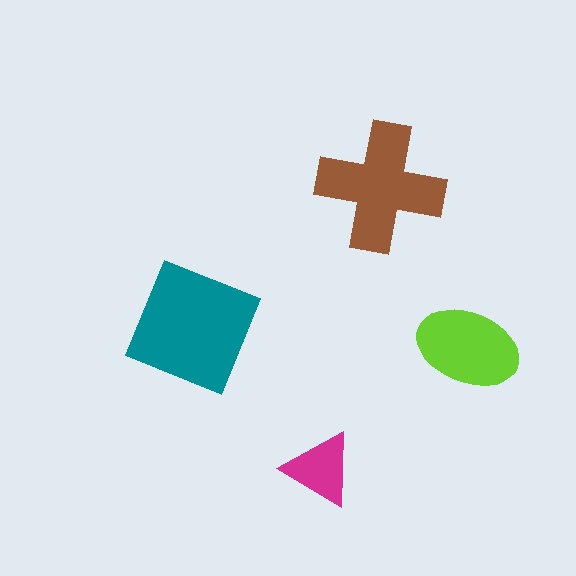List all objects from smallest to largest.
The magenta triangle, the lime ellipse, the brown cross, the teal square.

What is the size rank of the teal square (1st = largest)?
1st.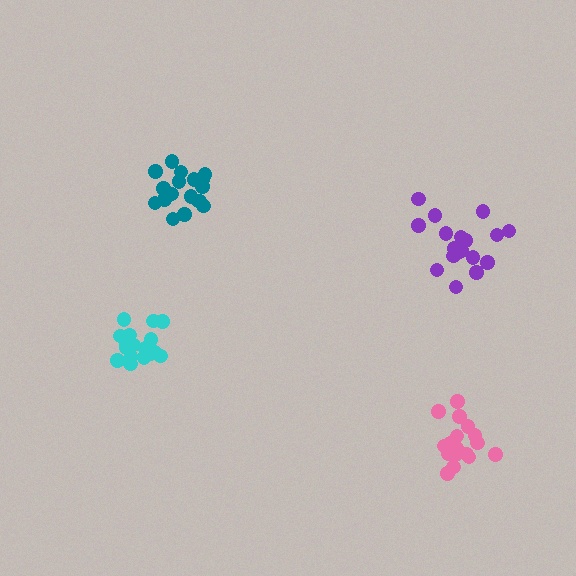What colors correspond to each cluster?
The clusters are colored: pink, teal, purple, cyan.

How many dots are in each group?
Group 1: 17 dots, Group 2: 19 dots, Group 3: 20 dots, Group 4: 17 dots (73 total).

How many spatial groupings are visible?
There are 4 spatial groupings.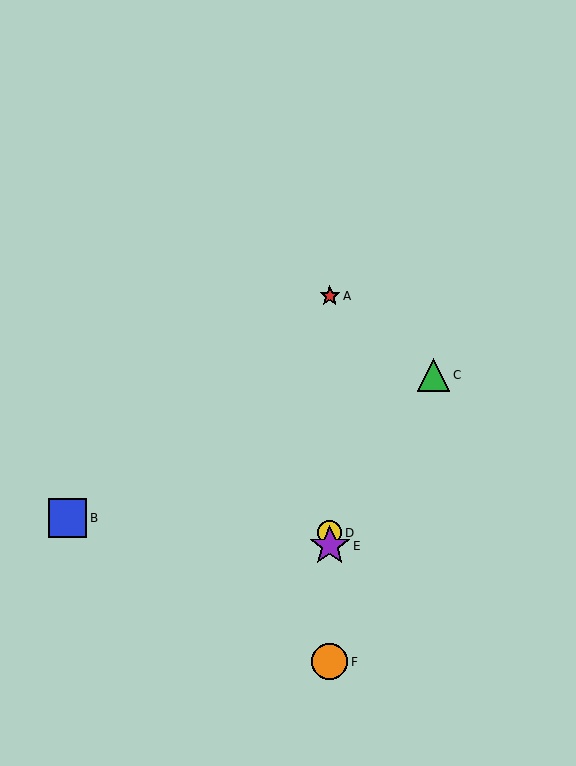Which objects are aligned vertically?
Objects A, D, E, F are aligned vertically.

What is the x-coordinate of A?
Object A is at x≈330.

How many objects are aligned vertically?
4 objects (A, D, E, F) are aligned vertically.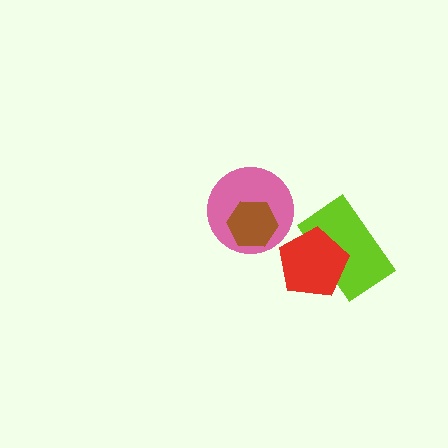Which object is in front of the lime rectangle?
The red pentagon is in front of the lime rectangle.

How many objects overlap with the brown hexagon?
1 object overlaps with the brown hexagon.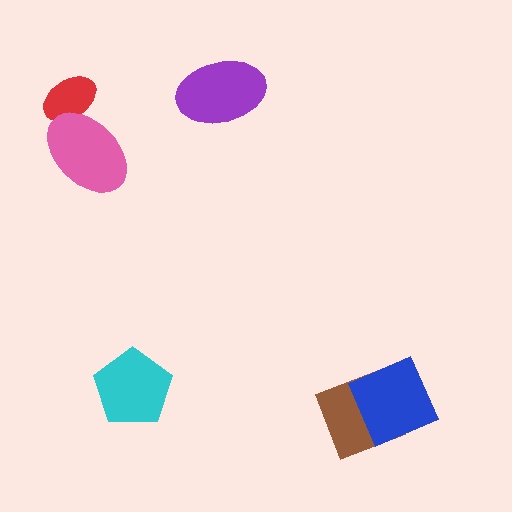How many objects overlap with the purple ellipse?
0 objects overlap with the purple ellipse.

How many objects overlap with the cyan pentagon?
0 objects overlap with the cyan pentagon.